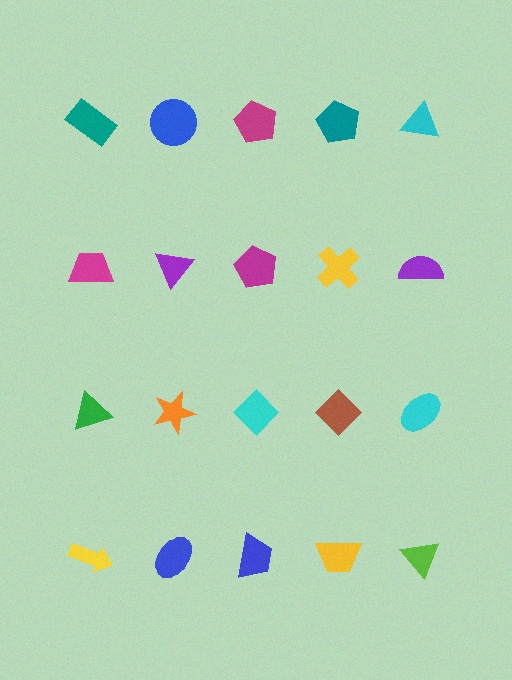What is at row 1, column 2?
A blue circle.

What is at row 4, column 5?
A lime triangle.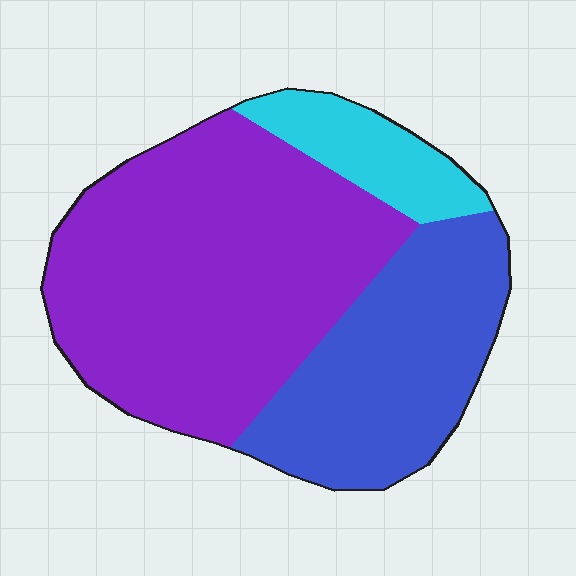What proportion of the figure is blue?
Blue covers 32% of the figure.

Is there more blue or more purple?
Purple.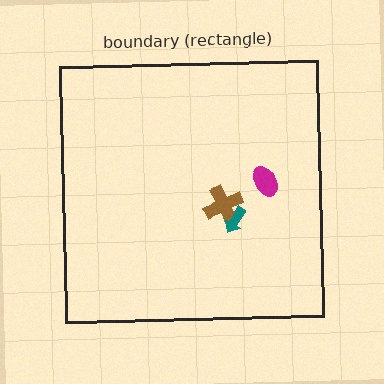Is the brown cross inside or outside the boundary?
Inside.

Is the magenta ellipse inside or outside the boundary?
Inside.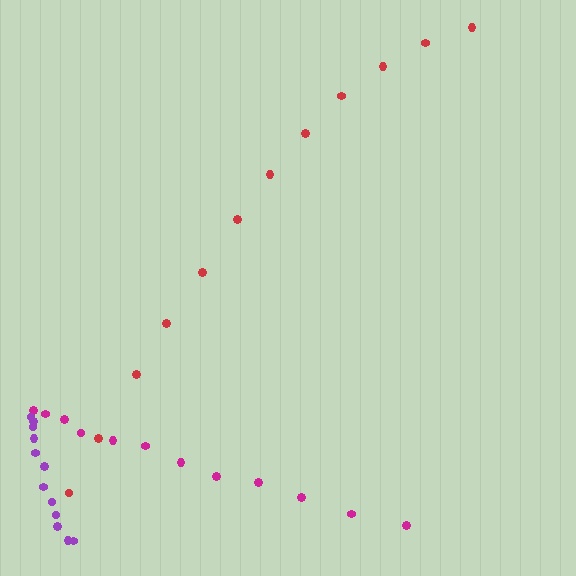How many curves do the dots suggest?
There are 3 distinct paths.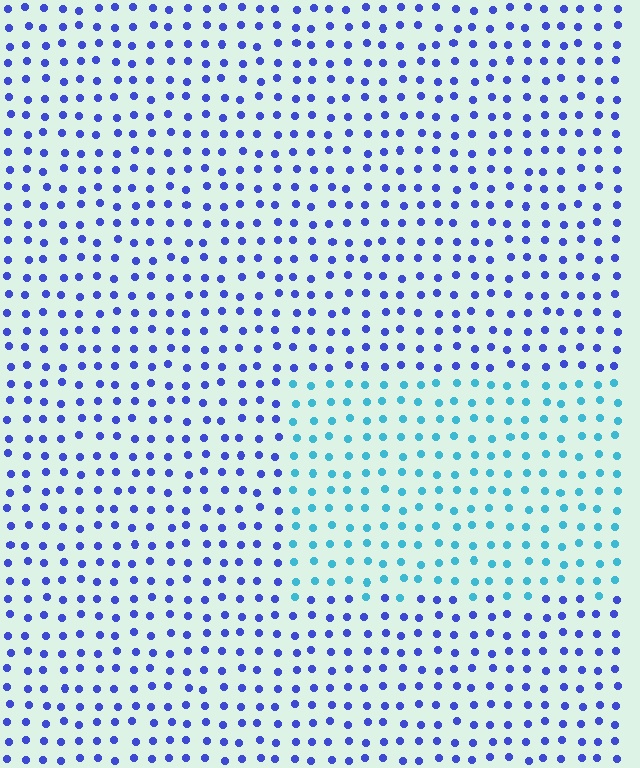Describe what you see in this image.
The image is filled with small blue elements in a uniform arrangement. A rectangle-shaped region is visible where the elements are tinted to a slightly different hue, forming a subtle color boundary.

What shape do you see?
I see a rectangle.